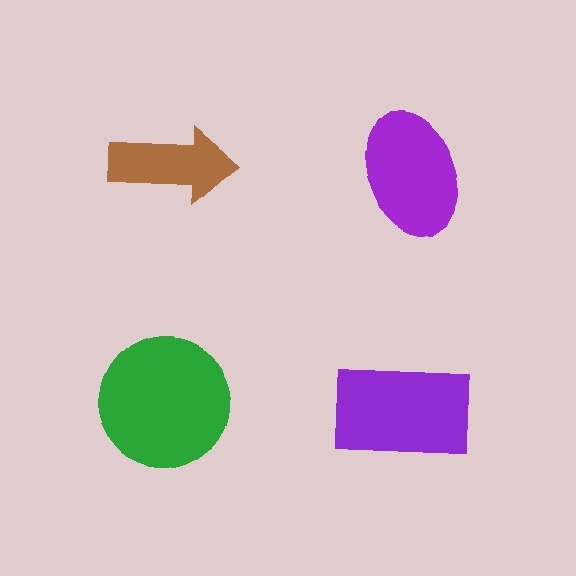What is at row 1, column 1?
A brown arrow.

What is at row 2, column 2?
A purple rectangle.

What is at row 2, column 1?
A green circle.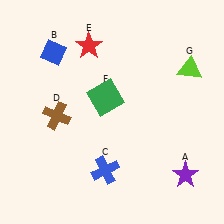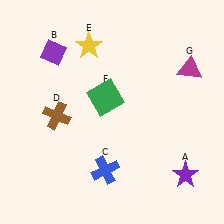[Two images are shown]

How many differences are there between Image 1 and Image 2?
There are 3 differences between the two images.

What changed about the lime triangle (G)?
In Image 1, G is lime. In Image 2, it changed to magenta.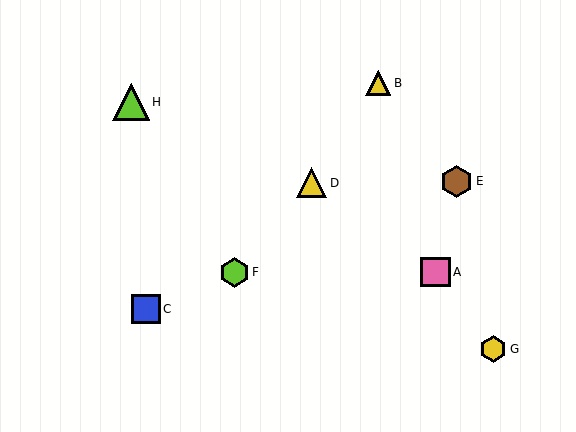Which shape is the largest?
The lime triangle (labeled H) is the largest.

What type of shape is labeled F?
Shape F is a lime hexagon.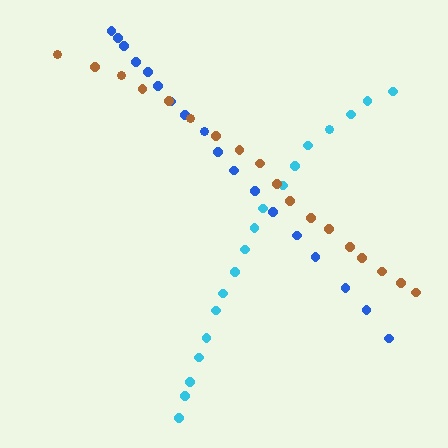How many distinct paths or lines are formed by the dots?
There are 3 distinct paths.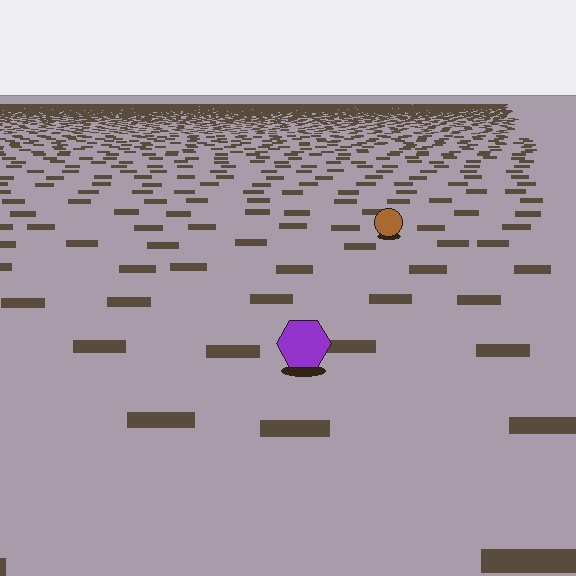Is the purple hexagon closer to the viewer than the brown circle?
Yes. The purple hexagon is closer — you can tell from the texture gradient: the ground texture is coarser near it.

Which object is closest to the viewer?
The purple hexagon is closest. The texture marks near it are larger and more spread out.